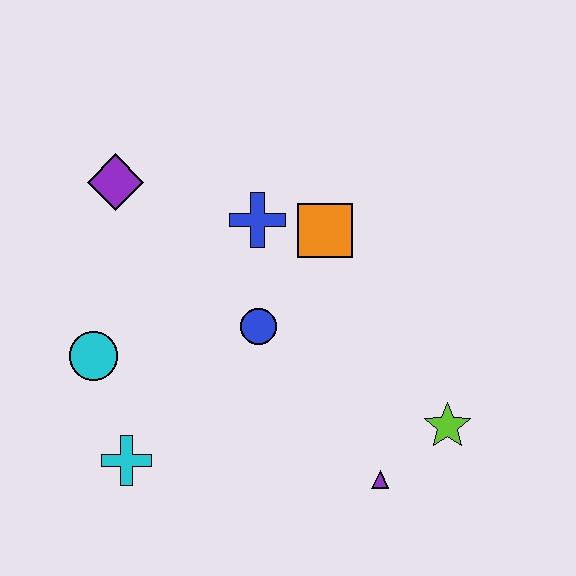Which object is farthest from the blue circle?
The lime star is farthest from the blue circle.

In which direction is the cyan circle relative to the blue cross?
The cyan circle is to the left of the blue cross.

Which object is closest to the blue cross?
The orange square is closest to the blue cross.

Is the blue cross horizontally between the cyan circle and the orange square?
Yes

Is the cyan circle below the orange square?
Yes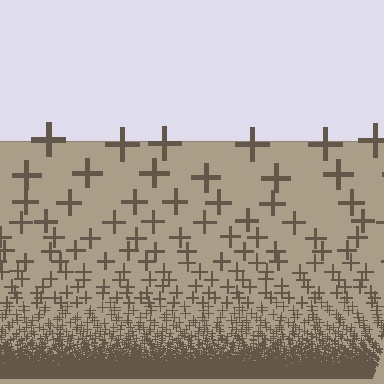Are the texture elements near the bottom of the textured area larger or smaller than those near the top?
Smaller. The gradient is inverted — elements near the bottom are smaller and denser.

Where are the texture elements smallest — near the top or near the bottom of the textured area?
Near the bottom.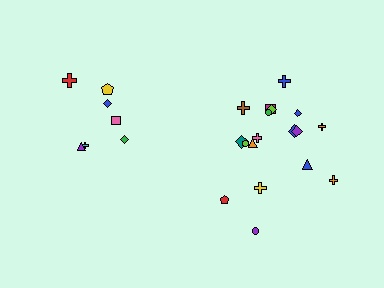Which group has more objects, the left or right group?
The right group.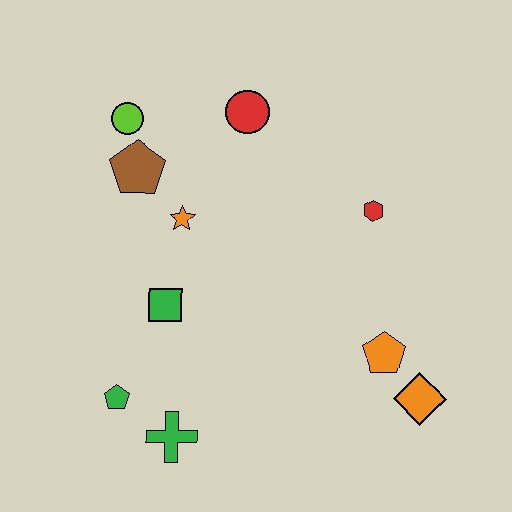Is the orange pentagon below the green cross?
No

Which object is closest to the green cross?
The green pentagon is closest to the green cross.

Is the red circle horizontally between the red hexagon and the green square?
Yes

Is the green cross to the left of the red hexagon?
Yes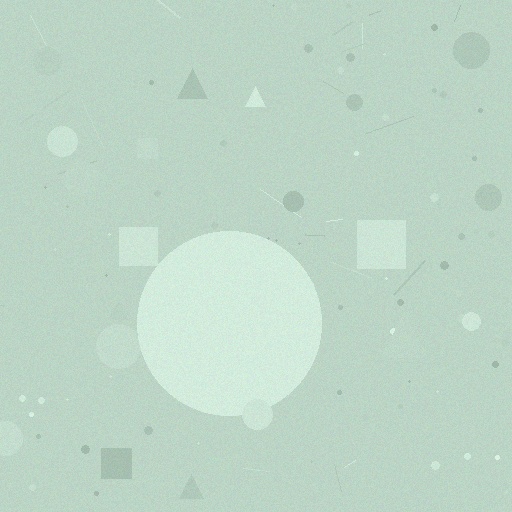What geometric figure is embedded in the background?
A circle is embedded in the background.